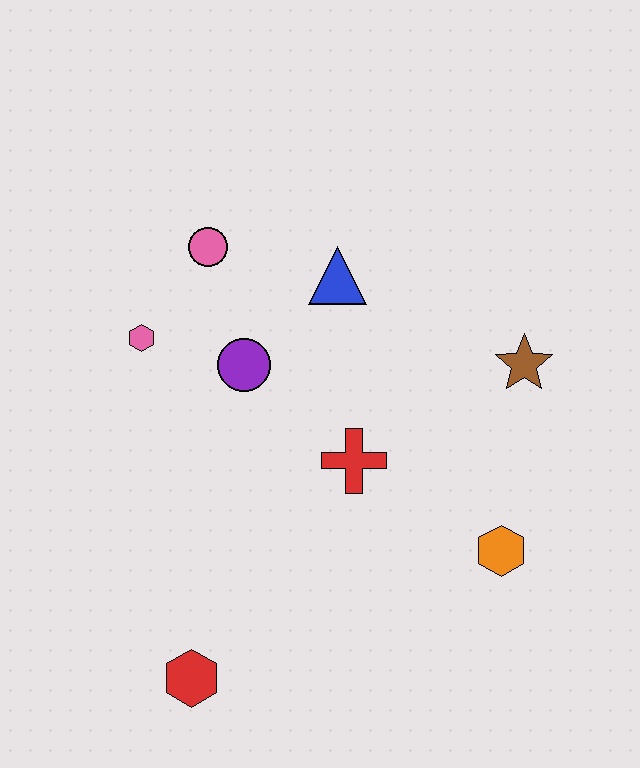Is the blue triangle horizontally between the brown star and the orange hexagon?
No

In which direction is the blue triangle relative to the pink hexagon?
The blue triangle is to the right of the pink hexagon.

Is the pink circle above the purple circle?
Yes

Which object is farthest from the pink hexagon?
The orange hexagon is farthest from the pink hexagon.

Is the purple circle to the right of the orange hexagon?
No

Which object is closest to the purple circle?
The pink hexagon is closest to the purple circle.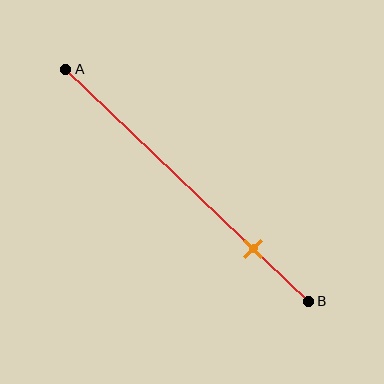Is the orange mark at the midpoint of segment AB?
No, the mark is at about 75% from A, not at the 50% midpoint.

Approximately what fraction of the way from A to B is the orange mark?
The orange mark is approximately 75% of the way from A to B.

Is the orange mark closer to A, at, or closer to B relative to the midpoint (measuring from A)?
The orange mark is closer to point B than the midpoint of segment AB.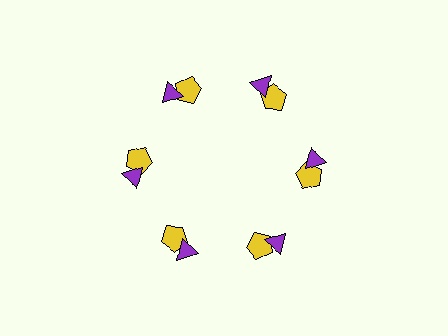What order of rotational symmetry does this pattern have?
This pattern has 6-fold rotational symmetry.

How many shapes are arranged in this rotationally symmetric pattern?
There are 12 shapes, arranged in 6 groups of 2.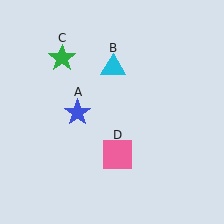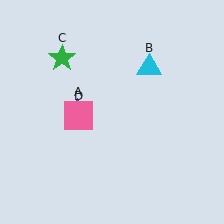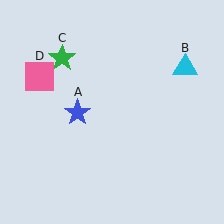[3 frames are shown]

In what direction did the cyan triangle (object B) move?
The cyan triangle (object B) moved right.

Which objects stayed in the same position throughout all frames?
Blue star (object A) and green star (object C) remained stationary.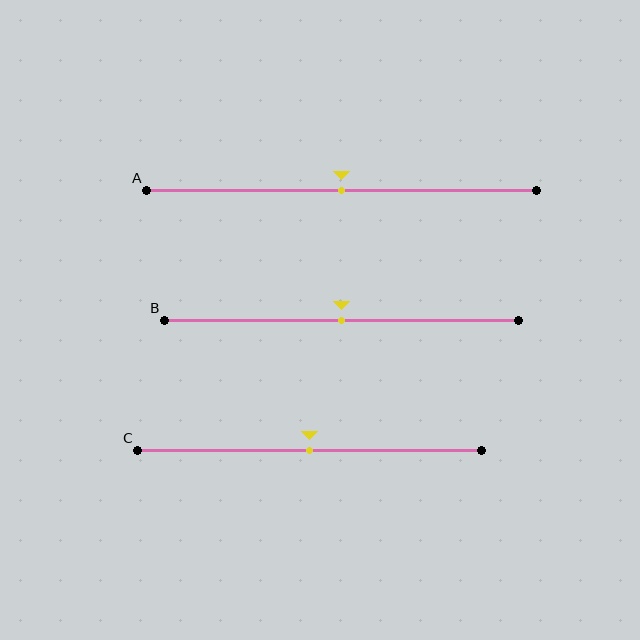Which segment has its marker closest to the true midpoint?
Segment A has its marker closest to the true midpoint.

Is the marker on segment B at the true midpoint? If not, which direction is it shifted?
Yes, the marker on segment B is at the true midpoint.